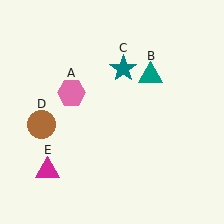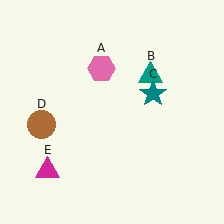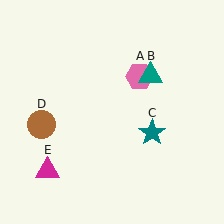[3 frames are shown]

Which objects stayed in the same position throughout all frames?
Teal triangle (object B) and brown circle (object D) and magenta triangle (object E) remained stationary.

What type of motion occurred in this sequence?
The pink hexagon (object A), teal star (object C) rotated clockwise around the center of the scene.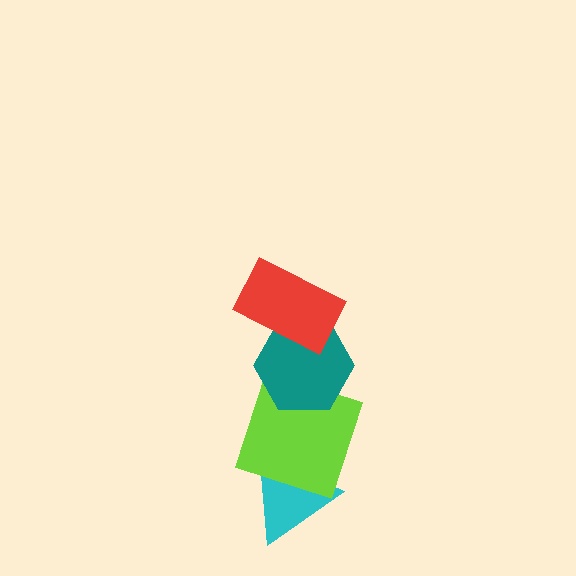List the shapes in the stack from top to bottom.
From top to bottom: the red rectangle, the teal hexagon, the lime square, the cyan triangle.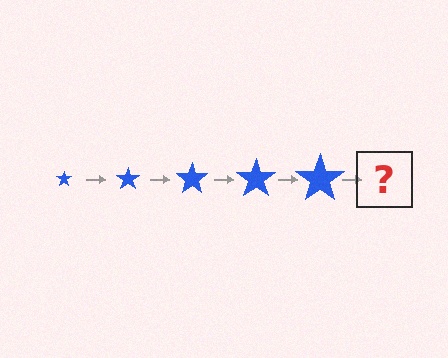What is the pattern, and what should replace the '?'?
The pattern is that the star gets progressively larger each step. The '?' should be a blue star, larger than the previous one.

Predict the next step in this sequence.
The next step is a blue star, larger than the previous one.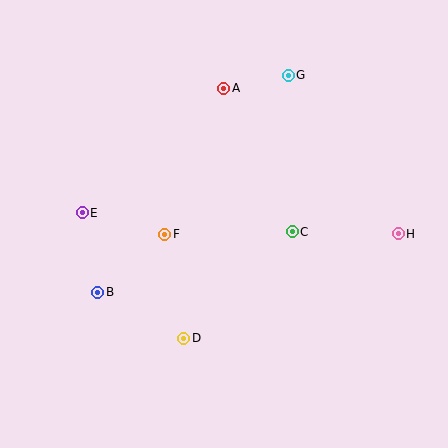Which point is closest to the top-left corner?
Point E is closest to the top-left corner.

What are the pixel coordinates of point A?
Point A is at (224, 88).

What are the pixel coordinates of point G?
Point G is at (288, 75).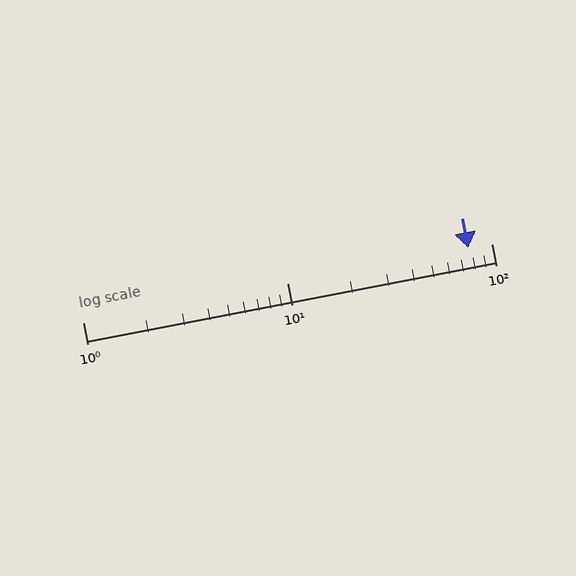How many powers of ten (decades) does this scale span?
The scale spans 2 decades, from 1 to 100.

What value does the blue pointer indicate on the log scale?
The pointer indicates approximately 77.